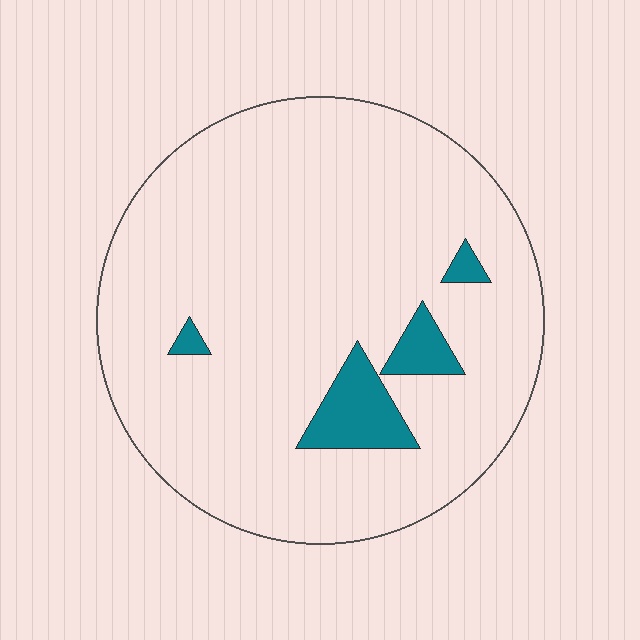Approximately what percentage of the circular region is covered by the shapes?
Approximately 10%.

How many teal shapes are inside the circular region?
4.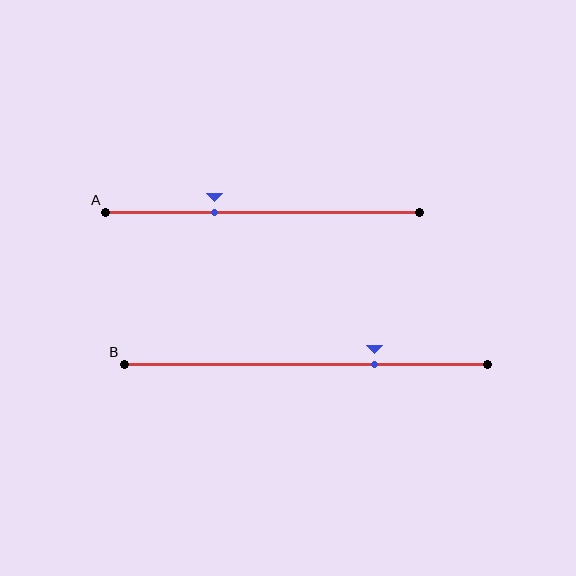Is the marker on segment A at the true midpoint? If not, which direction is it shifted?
No, the marker on segment A is shifted to the left by about 15% of the segment length.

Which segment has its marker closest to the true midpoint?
Segment A has its marker closest to the true midpoint.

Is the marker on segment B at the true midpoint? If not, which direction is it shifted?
No, the marker on segment B is shifted to the right by about 19% of the segment length.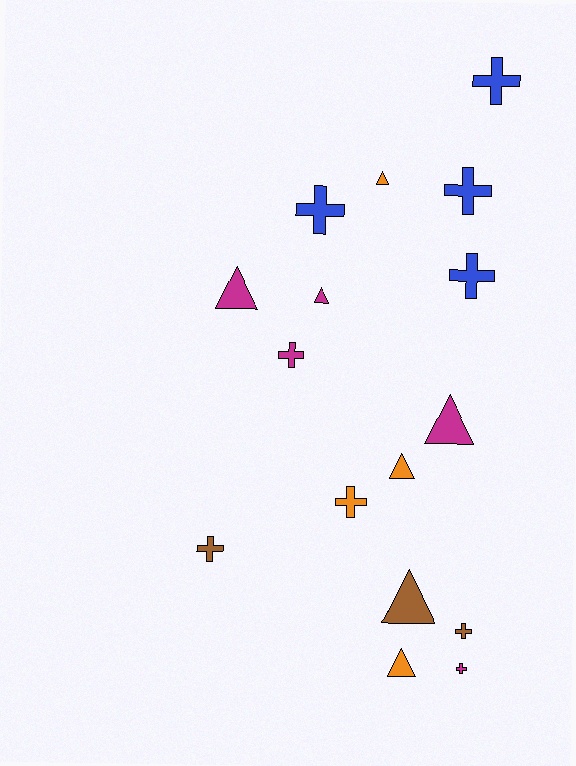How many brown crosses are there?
There are 2 brown crosses.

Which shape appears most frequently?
Cross, with 9 objects.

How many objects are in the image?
There are 16 objects.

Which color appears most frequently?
Magenta, with 5 objects.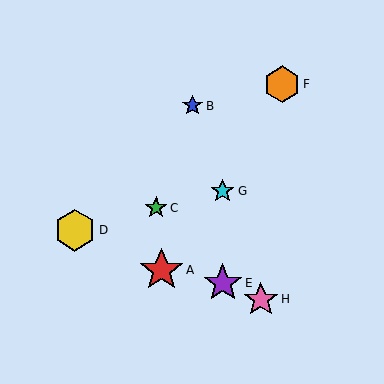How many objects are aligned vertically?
2 objects (E, G) are aligned vertically.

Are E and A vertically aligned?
No, E is at x≈223 and A is at x≈162.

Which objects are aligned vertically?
Objects E, G are aligned vertically.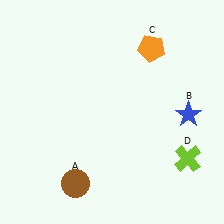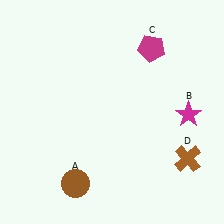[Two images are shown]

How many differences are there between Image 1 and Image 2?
There are 3 differences between the two images.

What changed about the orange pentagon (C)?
In Image 1, C is orange. In Image 2, it changed to magenta.